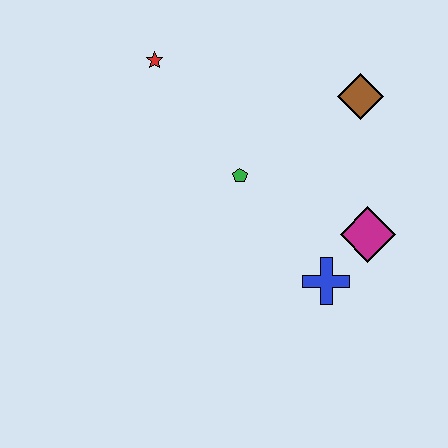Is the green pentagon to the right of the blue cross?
No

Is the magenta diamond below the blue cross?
No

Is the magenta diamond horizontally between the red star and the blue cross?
No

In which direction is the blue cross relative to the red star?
The blue cross is below the red star.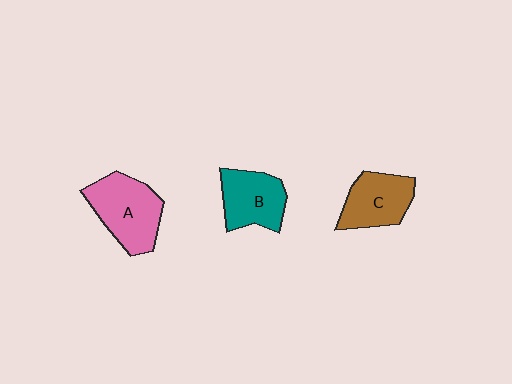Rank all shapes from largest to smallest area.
From largest to smallest: A (pink), C (brown), B (teal).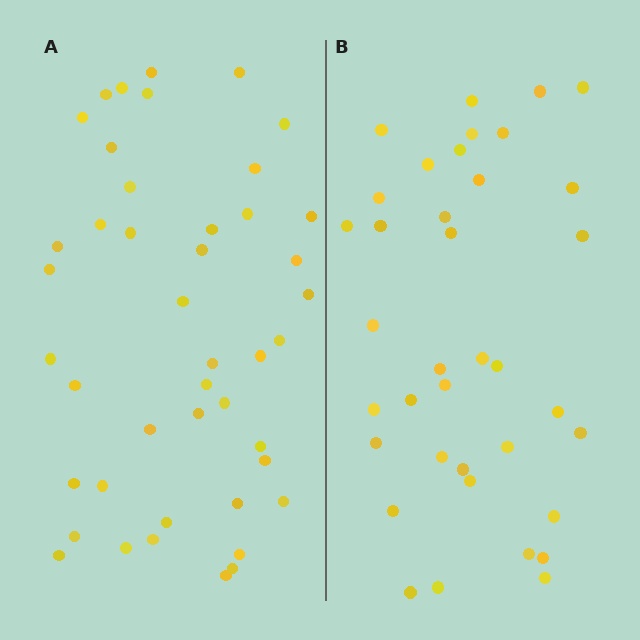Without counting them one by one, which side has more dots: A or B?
Region A (the left region) has more dots.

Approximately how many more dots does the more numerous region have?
Region A has roughly 8 or so more dots than region B.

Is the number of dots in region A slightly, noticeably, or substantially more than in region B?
Region A has only slightly more — the two regions are fairly close. The ratio is roughly 1.2 to 1.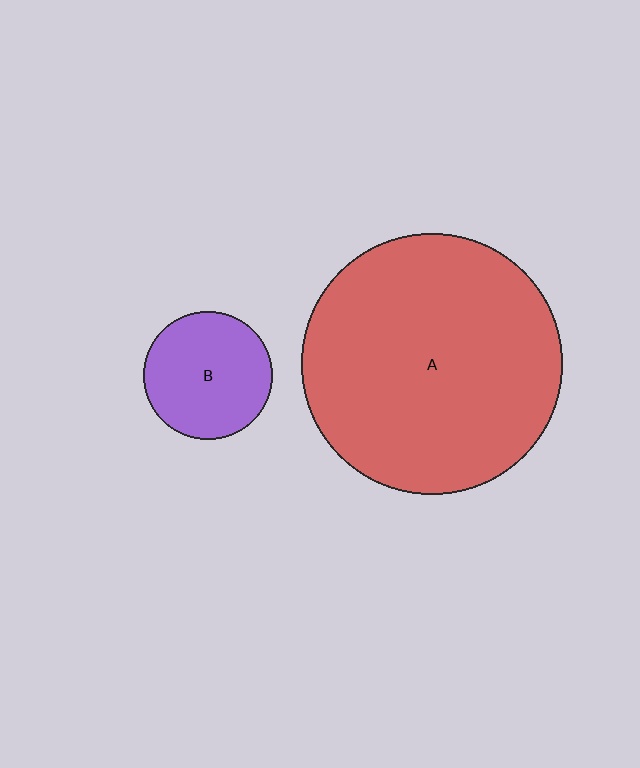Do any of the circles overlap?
No, none of the circles overlap.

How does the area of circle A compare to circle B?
Approximately 4.1 times.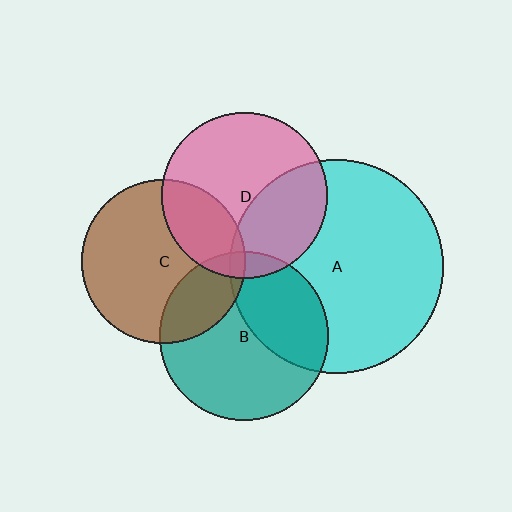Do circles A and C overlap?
Yes.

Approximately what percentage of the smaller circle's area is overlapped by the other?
Approximately 5%.